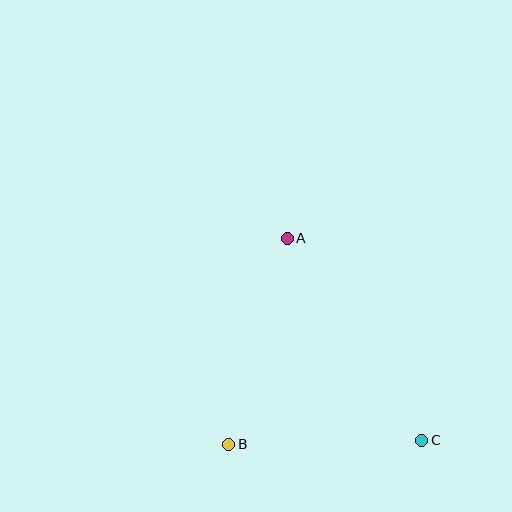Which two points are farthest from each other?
Points A and C are farthest from each other.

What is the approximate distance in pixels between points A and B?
The distance between A and B is approximately 214 pixels.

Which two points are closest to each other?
Points B and C are closest to each other.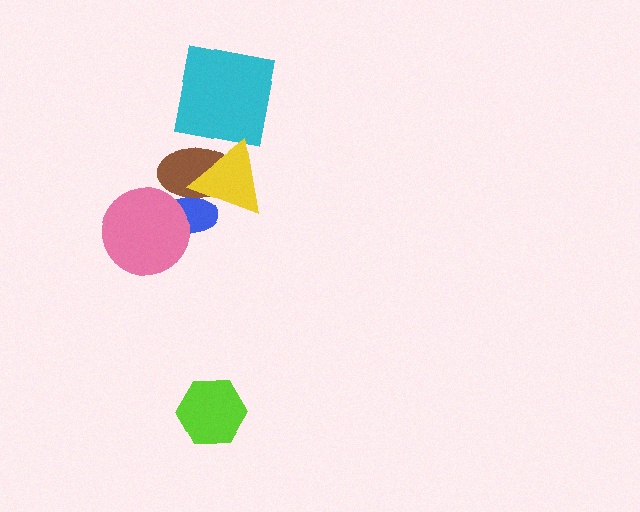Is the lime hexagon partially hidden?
No, no other shape covers it.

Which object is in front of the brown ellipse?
The yellow triangle is in front of the brown ellipse.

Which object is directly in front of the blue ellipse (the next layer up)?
The pink circle is directly in front of the blue ellipse.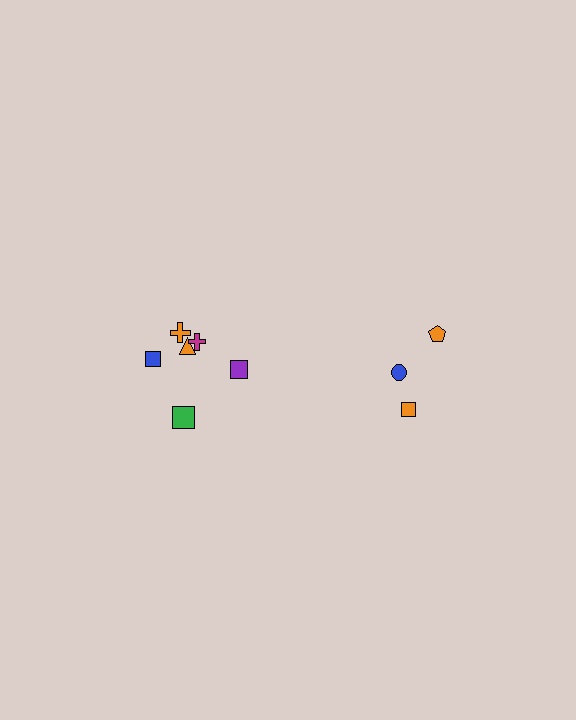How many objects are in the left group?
There are 6 objects.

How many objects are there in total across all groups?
There are 9 objects.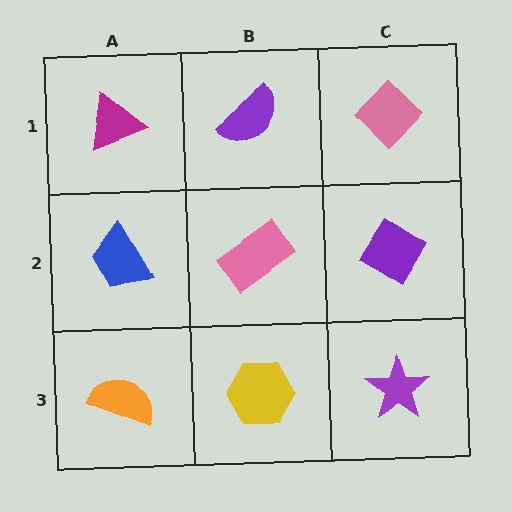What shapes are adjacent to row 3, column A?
A blue trapezoid (row 2, column A), a yellow hexagon (row 3, column B).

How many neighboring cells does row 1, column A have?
2.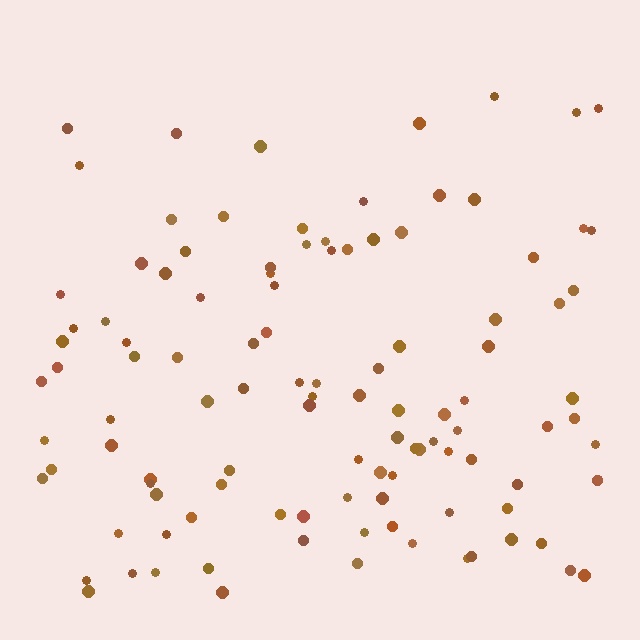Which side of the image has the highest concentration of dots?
The bottom.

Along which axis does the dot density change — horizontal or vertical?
Vertical.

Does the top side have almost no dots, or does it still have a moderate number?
Still a moderate number, just noticeably fewer than the bottom.